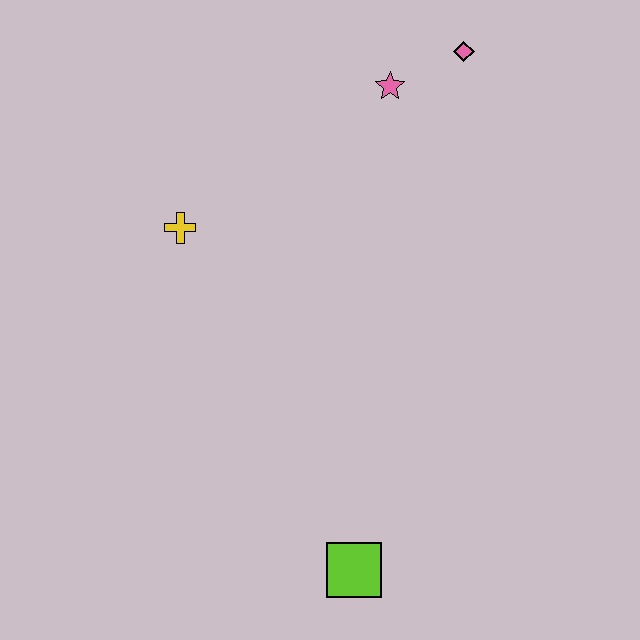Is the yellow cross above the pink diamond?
No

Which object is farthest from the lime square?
The pink diamond is farthest from the lime square.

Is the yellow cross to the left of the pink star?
Yes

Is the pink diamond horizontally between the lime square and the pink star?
No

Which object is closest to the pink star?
The pink diamond is closest to the pink star.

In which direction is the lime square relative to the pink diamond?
The lime square is below the pink diamond.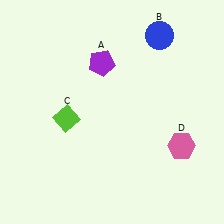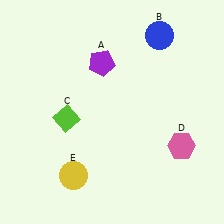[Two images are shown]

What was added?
A yellow circle (E) was added in Image 2.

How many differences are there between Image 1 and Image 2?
There is 1 difference between the two images.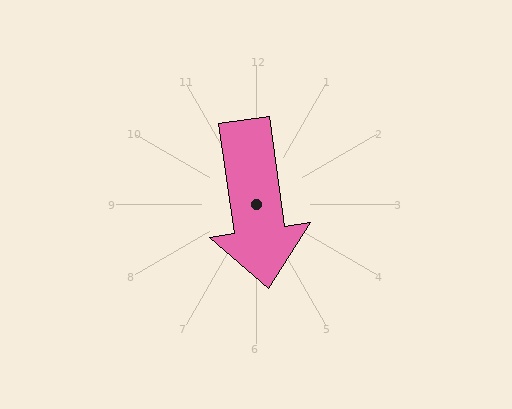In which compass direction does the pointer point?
South.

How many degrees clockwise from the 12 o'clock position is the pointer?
Approximately 172 degrees.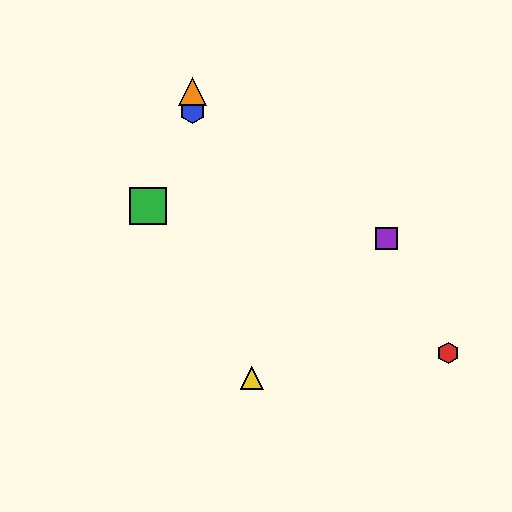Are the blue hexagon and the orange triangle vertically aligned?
Yes, both are at x≈193.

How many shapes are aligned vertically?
2 shapes (the blue hexagon, the orange triangle) are aligned vertically.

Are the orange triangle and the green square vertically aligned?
No, the orange triangle is at x≈193 and the green square is at x≈148.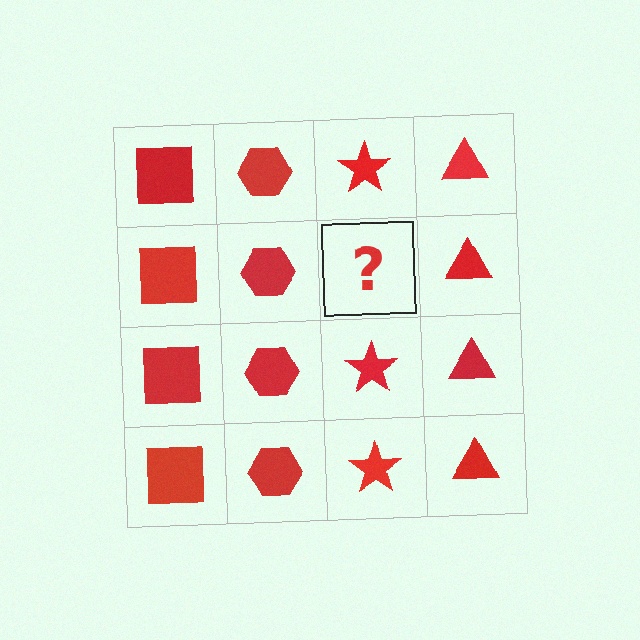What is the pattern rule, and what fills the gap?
The rule is that each column has a consistent shape. The gap should be filled with a red star.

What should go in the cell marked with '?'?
The missing cell should contain a red star.